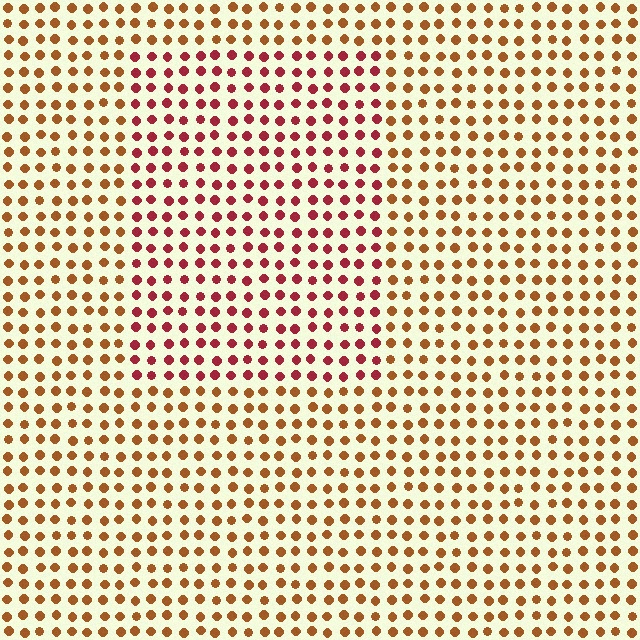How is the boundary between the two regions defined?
The boundary is defined purely by a slight shift in hue (about 36 degrees). Spacing, size, and orientation are identical on both sides.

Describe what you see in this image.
The image is filled with small brown elements in a uniform arrangement. A rectangle-shaped region is visible where the elements are tinted to a slightly different hue, forming a subtle color boundary.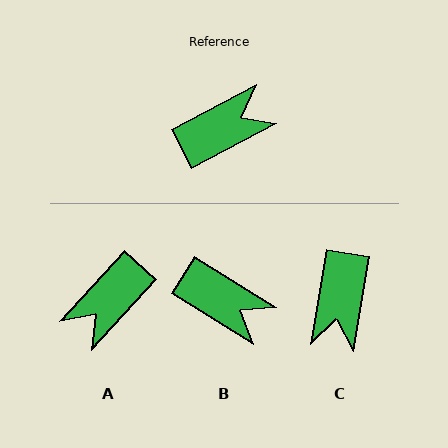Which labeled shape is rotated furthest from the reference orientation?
A, about 160 degrees away.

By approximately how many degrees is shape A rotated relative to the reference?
Approximately 160 degrees clockwise.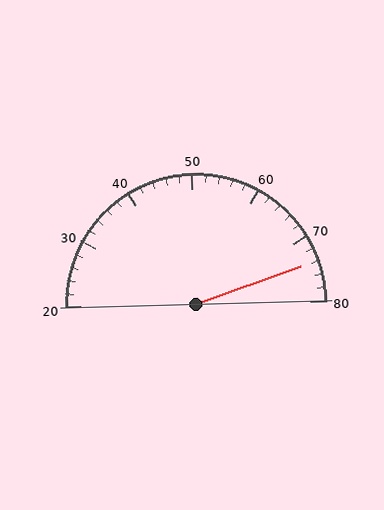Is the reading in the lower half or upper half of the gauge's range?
The reading is in the upper half of the range (20 to 80).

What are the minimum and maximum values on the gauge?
The gauge ranges from 20 to 80.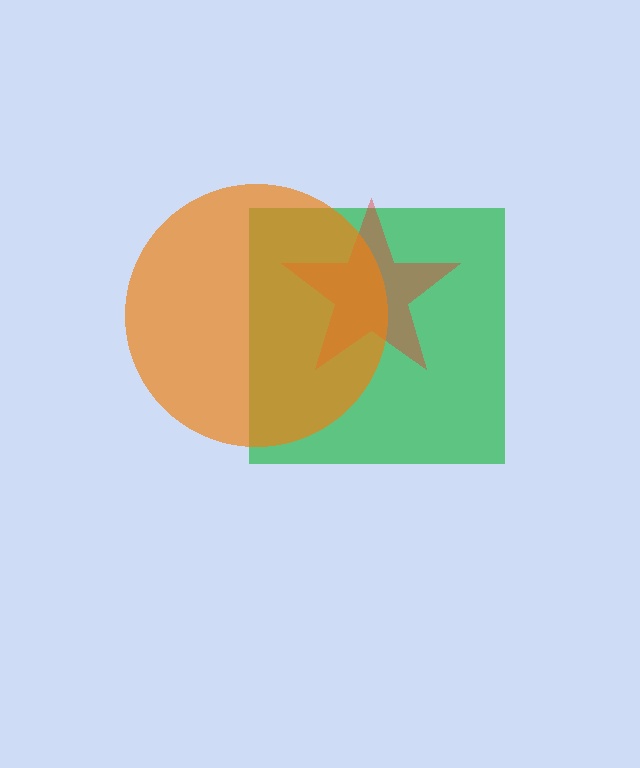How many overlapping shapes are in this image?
There are 3 overlapping shapes in the image.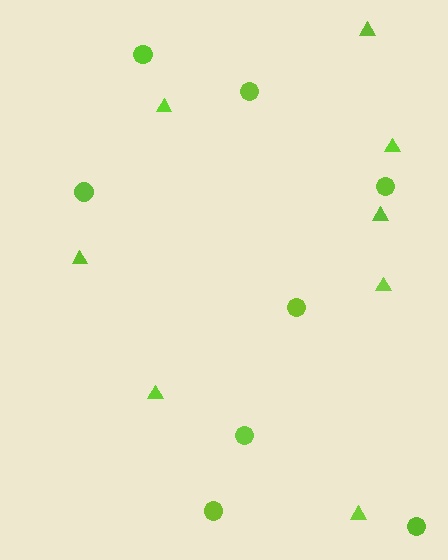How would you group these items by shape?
There are 2 groups: one group of triangles (8) and one group of circles (8).